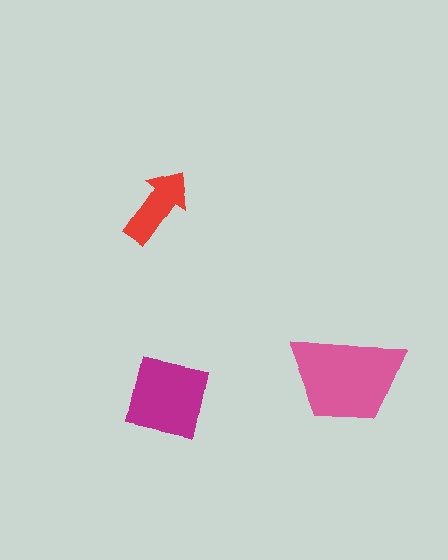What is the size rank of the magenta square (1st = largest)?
2nd.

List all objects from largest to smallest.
The pink trapezoid, the magenta square, the red arrow.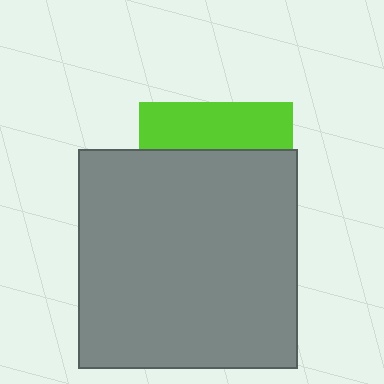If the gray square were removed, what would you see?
You would see the complete lime square.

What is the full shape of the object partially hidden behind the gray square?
The partially hidden object is a lime square.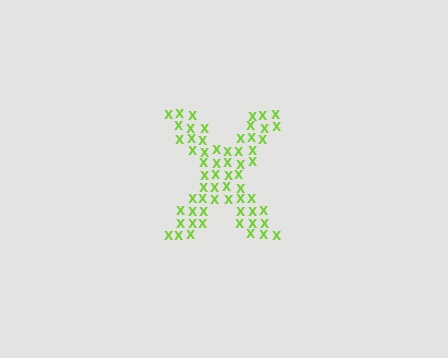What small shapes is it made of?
It is made of small letter X's.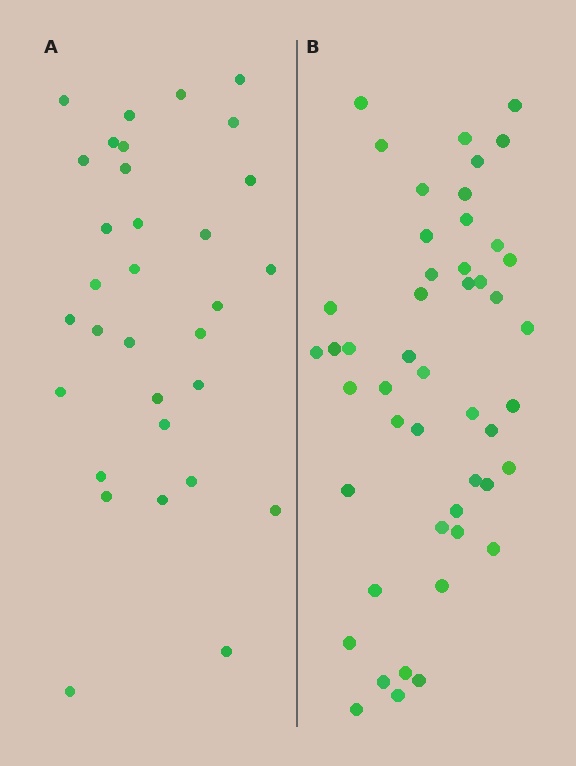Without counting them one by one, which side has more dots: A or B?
Region B (the right region) has more dots.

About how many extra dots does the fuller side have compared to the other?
Region B has approximately 15 more dots than region A.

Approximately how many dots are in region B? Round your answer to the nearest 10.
About 50 dots. (The exact count is 48, which rounds to 50.)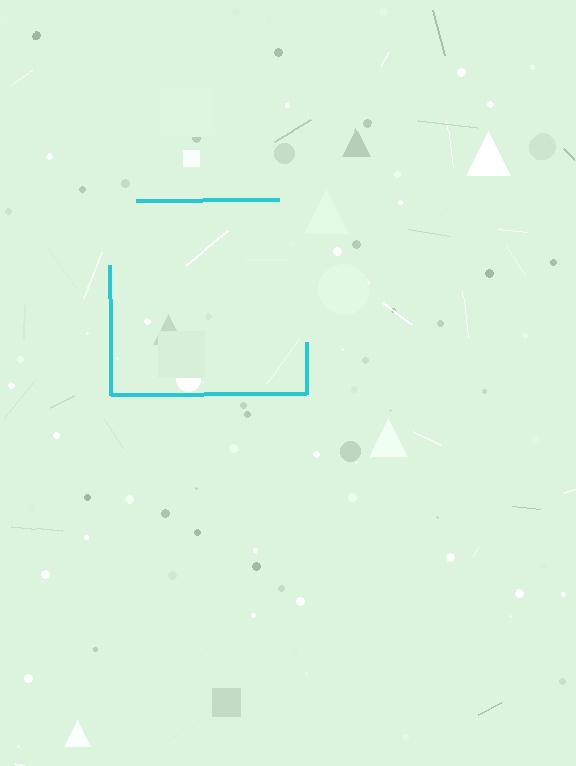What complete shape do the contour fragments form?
The contour fragments form a square.